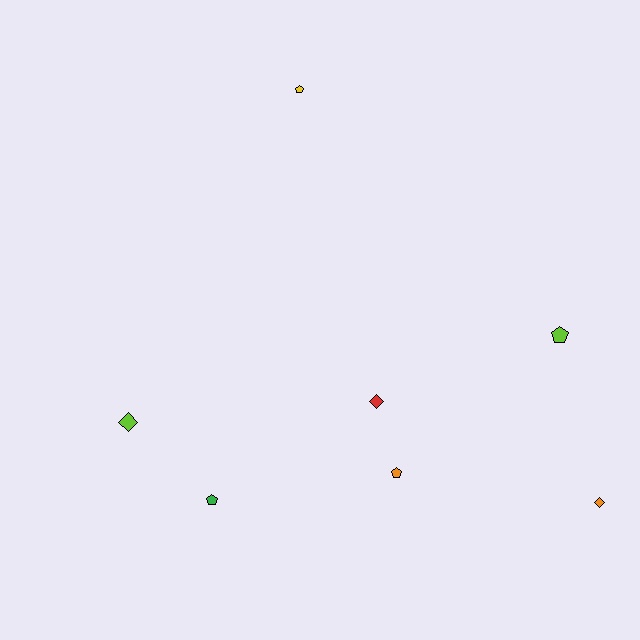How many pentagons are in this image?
There are 4 pentagons.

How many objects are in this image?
There are 7 objects.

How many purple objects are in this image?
There are no purple objects.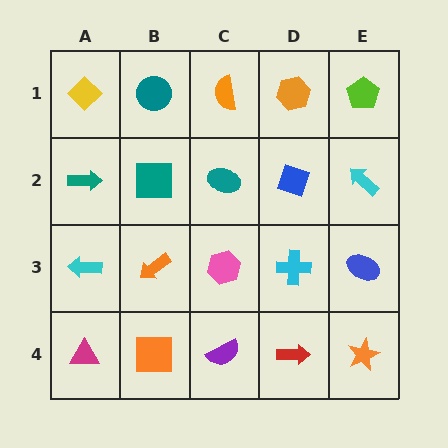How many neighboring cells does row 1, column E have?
2.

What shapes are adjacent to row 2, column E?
A lime pentagon (row 1, column E), a blue ellipse (row 3, column E), a blue diamond (row 2, column D).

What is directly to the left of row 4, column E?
A red arrow.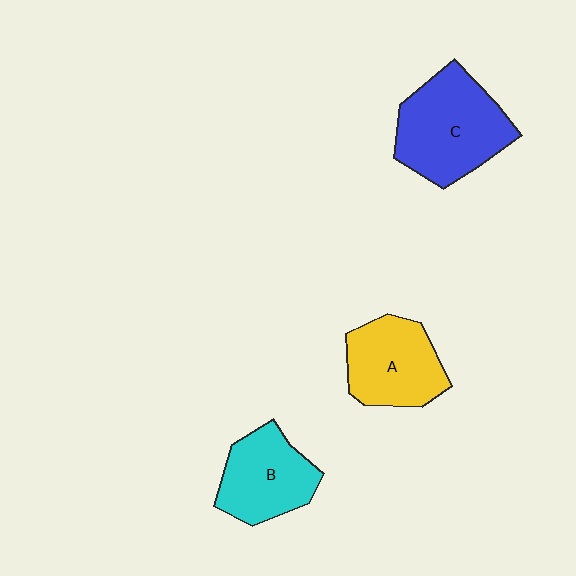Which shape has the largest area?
Shape C (blue).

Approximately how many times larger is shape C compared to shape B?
Approximately 1.4 times.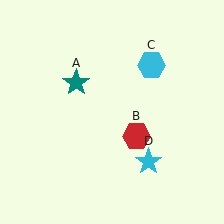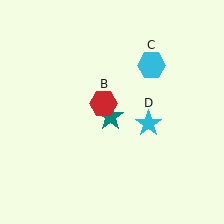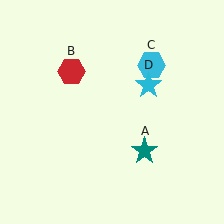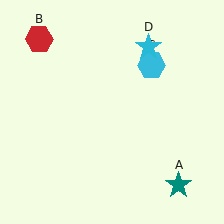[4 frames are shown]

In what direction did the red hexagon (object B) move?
The red hexagon (object B) moved up and to the left.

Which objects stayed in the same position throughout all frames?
Cyan hexagon (object C) remained stationary.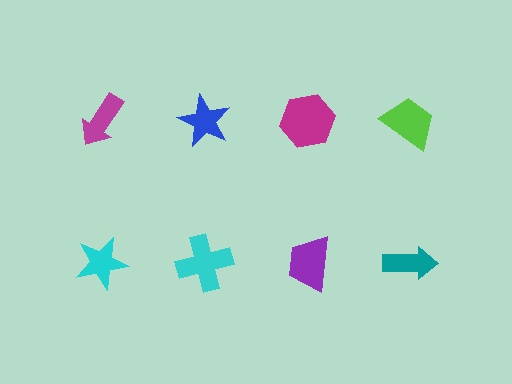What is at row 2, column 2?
A cyan cross.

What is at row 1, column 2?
A blue star.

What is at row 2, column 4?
A teal arrow.